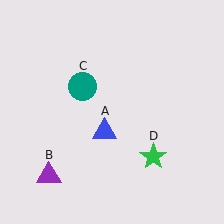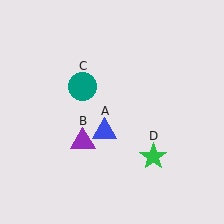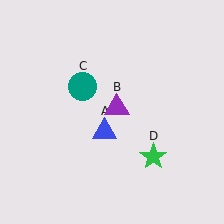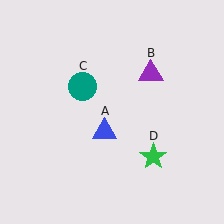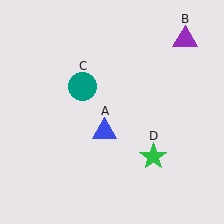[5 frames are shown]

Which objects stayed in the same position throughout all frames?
Blue triangle (object A) and teal circle (object C) and green star (object D) remained stationary.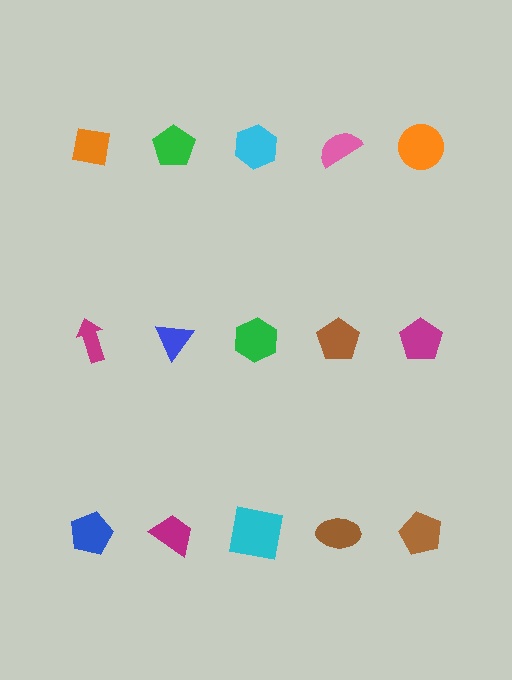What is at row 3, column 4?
A brown ellipse.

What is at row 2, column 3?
A green hexagon.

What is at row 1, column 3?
A cyan hexagon.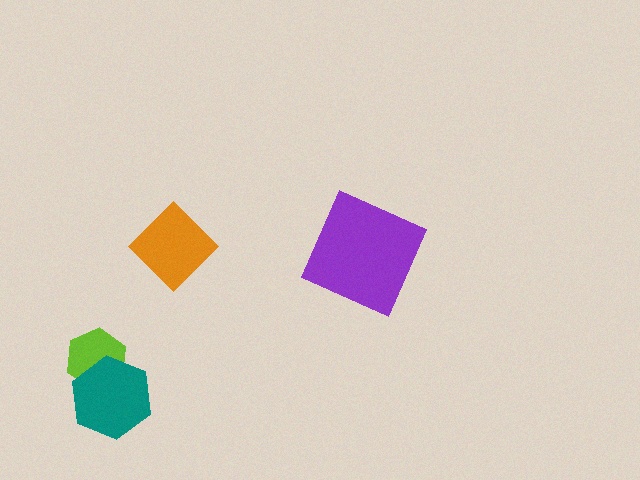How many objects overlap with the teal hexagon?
1 object overlaps with the teal hexagon.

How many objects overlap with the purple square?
0 objects overlap with the purple square.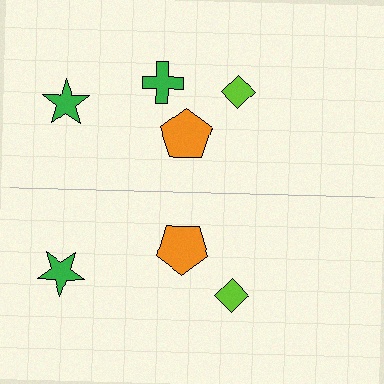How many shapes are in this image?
There are 7 shapes in this image.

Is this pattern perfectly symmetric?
No, the pattern is not perfectly symmetric. A green cross is missing from the bottom side.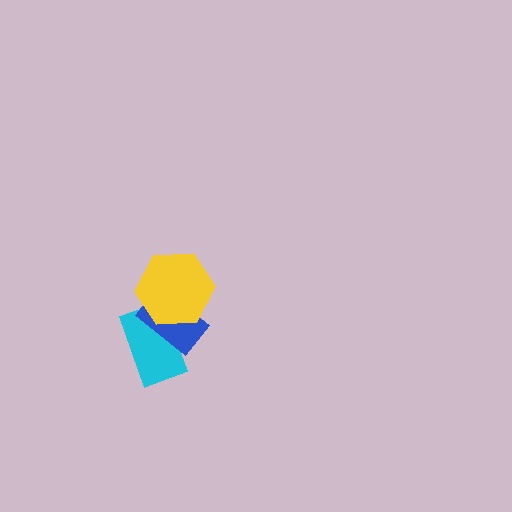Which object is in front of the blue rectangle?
The yellow hexagon is in front of the blue rectangle.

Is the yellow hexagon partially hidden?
No, no other shape covers it.